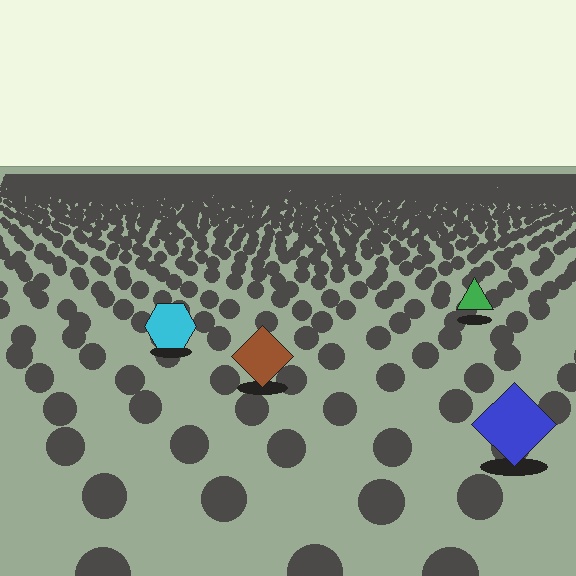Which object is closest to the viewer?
The blue diamond is closest. The texture marks near it are larger and more spread out.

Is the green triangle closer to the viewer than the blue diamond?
No. The blue diamond is closer — you can tell from the texture gradient: the ground texture is coarser near it.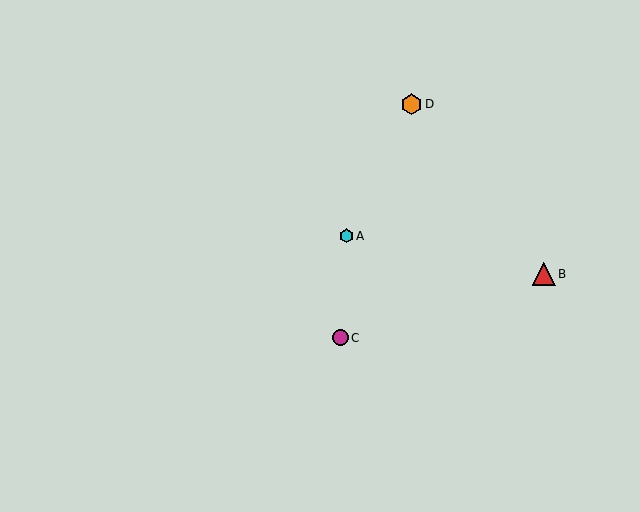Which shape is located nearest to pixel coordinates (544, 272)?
The red triangle (labeled B) at (544, 274) is nearest to that location.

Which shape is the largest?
The red triangle (labeled B) is the largest.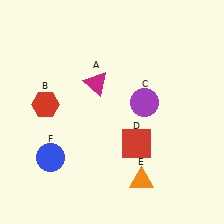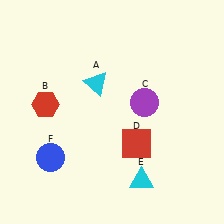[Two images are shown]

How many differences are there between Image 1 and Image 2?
There are 2 differences between the two images.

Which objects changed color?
A changed from magenta to cyan. E changed from orange to cyan.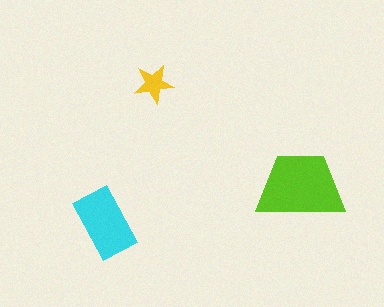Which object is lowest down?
The cyan rectangle is bottommost.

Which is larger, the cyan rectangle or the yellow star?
The cyan rectangle.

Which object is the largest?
The lime trapezoid.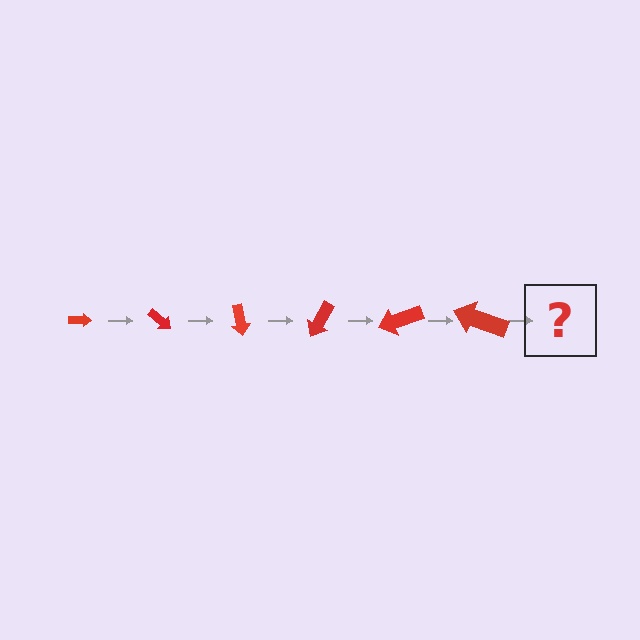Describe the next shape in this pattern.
It should be an arrow, larger than the previous one and rotated 240 degrees from the start.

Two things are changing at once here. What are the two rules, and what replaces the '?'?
The two rules are that the arrow grows larger each step and it rotates 40 degrees each step. The '?' should be an arrow, larger than the previous one and rotated 240 degrees from the start.